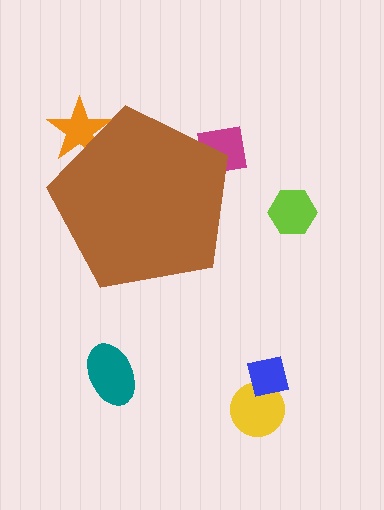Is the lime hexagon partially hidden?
No, the lime hexagon is fully visible.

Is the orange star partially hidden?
Yes, the orange star is partially hidden behind the brown pentagon.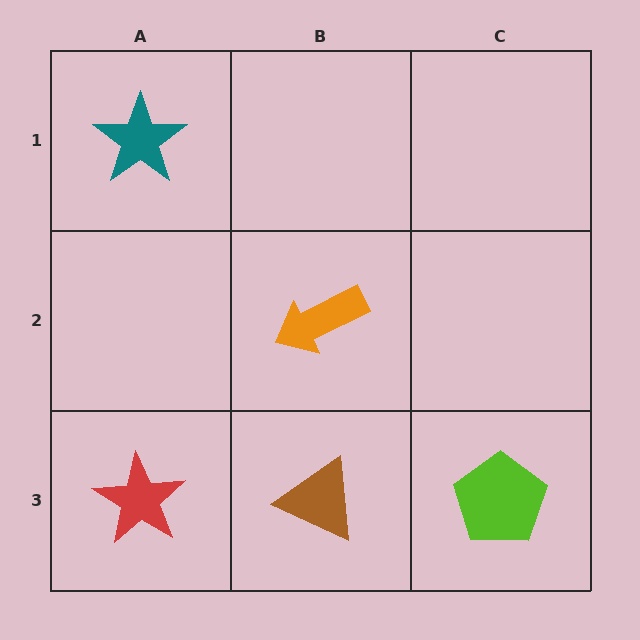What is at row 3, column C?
A lime pentagon.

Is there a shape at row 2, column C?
No, that cell is empty.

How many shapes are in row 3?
3 shapes.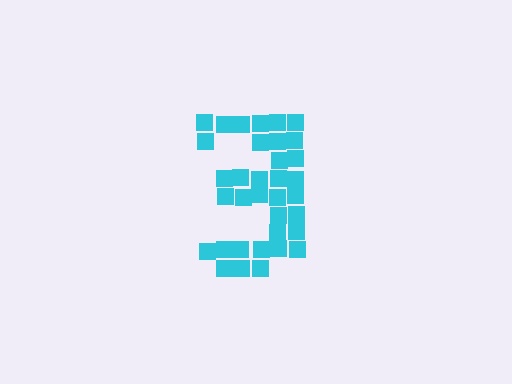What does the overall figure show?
The overall figure shows the digit 3.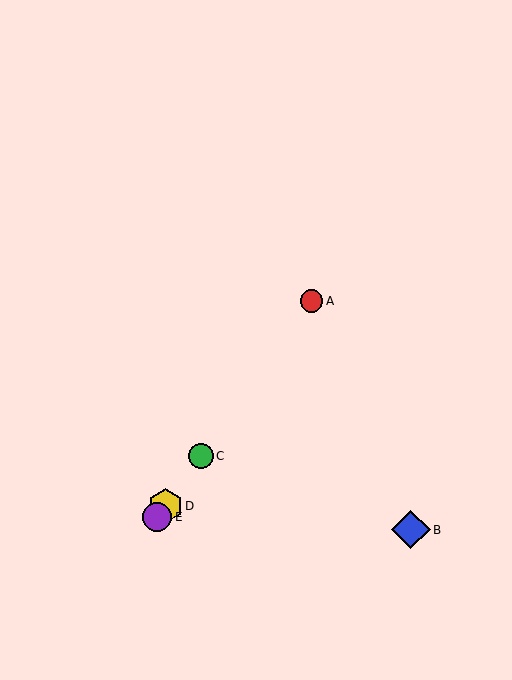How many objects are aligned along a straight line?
4 objects (A, C, D, E) are aligned along a straight line.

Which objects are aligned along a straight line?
Objects A, C, D, E are aligned along a straight line.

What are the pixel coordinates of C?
Object C is at (201, 456).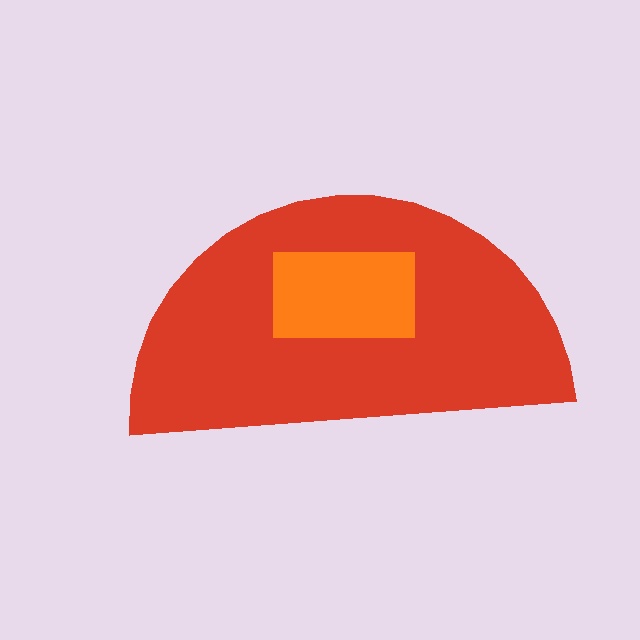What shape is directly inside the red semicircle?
The orange rectangle.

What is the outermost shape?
The red semicircle.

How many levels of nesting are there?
2.